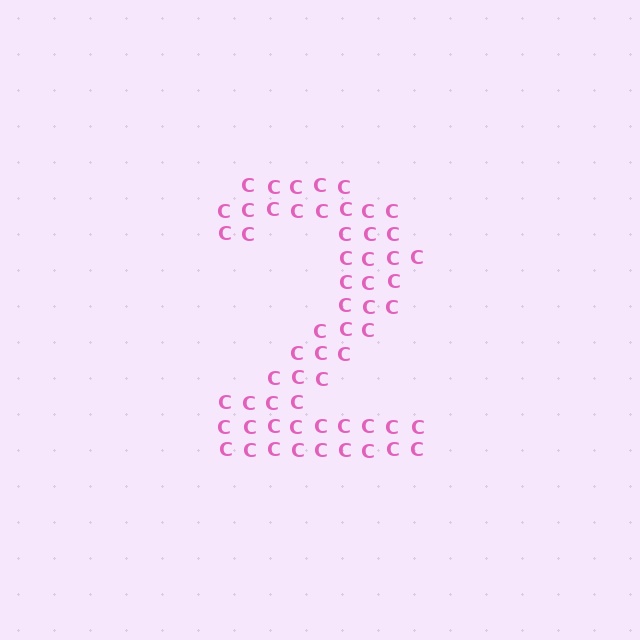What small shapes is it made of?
It is made of small letter C's.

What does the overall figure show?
The overall figure shows the digit 2.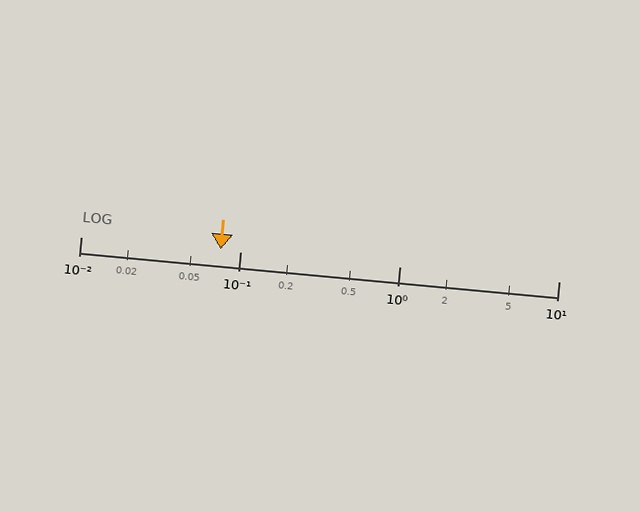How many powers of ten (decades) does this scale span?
The scale spans 3 decades, from 0.01 to 10.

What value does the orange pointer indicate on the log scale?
The pointer indicates approximately 0.076.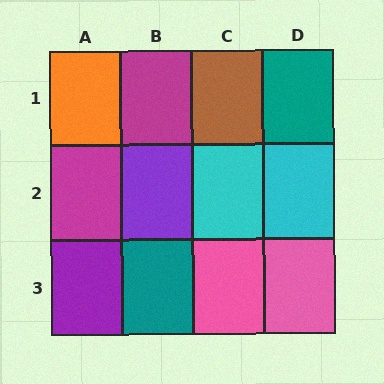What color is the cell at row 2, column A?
Magenta.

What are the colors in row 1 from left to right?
Orange, magenta, brown, teal.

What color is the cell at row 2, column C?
Cyan.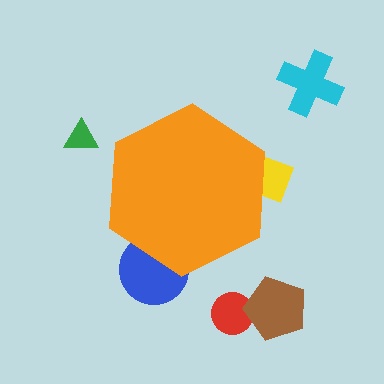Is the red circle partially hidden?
No, the red circle is fully visible.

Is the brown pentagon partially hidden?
No, the brown pentagon is fully visible.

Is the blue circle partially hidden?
Yes, the blue circle is partially hidden behind the orange hexagon.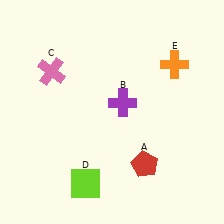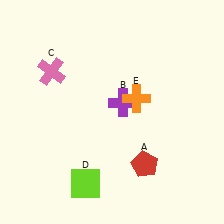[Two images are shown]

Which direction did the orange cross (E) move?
The orange cross (E) moved left.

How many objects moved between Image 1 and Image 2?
1 object moved between the two images.